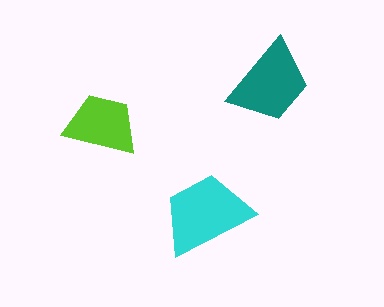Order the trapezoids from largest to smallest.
the cyan one, the teal one, the lime one.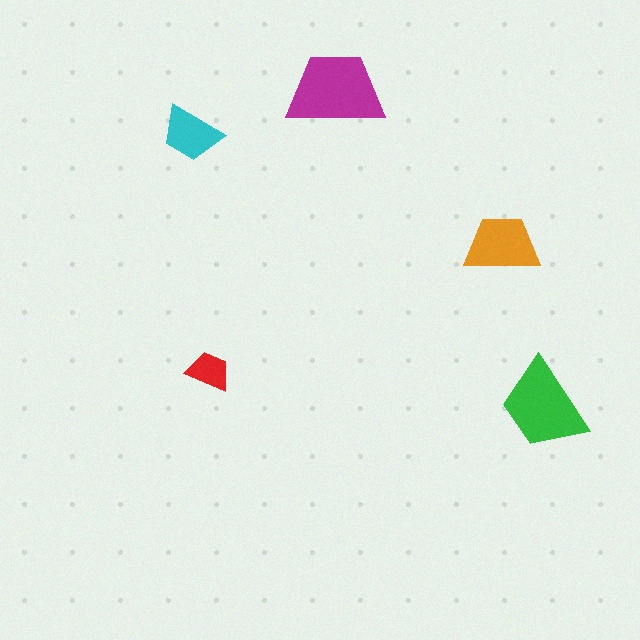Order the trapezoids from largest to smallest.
the magenta one, the green one, the orange one, the cyan one, the red one.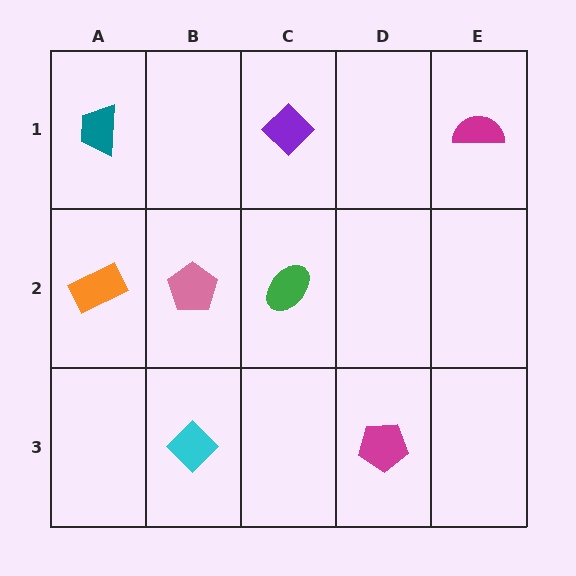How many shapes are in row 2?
3 shapes.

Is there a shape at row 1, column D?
No, that cell is empty.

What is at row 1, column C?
A purple diamond.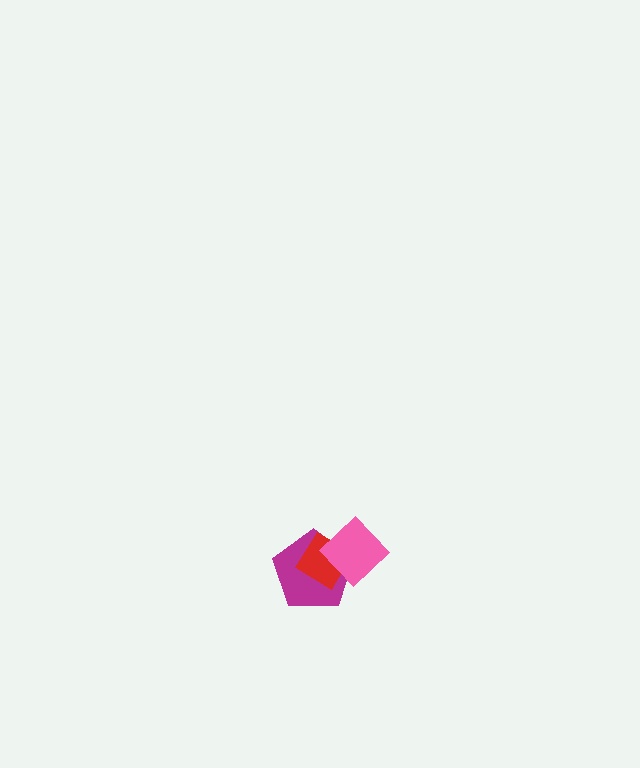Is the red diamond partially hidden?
Yes, it is partially covered by another shape.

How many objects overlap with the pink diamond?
2 objects overlap with the pink diamond.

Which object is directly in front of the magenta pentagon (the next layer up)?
The red diamond is directly in front of the magenta pentagon.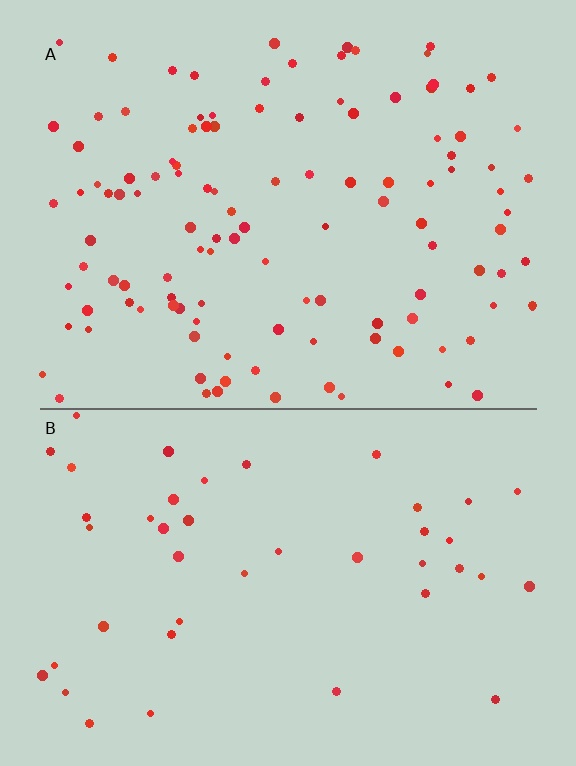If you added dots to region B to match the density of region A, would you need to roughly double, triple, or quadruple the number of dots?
Approximately triple.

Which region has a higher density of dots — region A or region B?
A (the top).